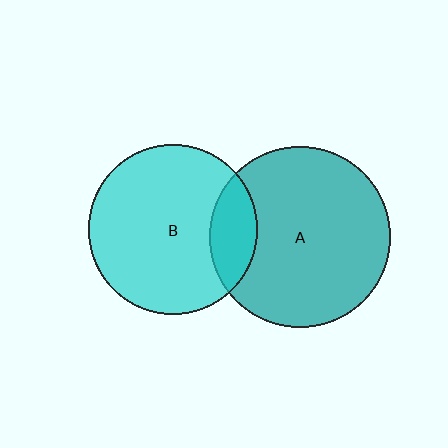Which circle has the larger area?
Circle A (teal).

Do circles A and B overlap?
Yes.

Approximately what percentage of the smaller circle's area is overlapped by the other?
Approximately 15%.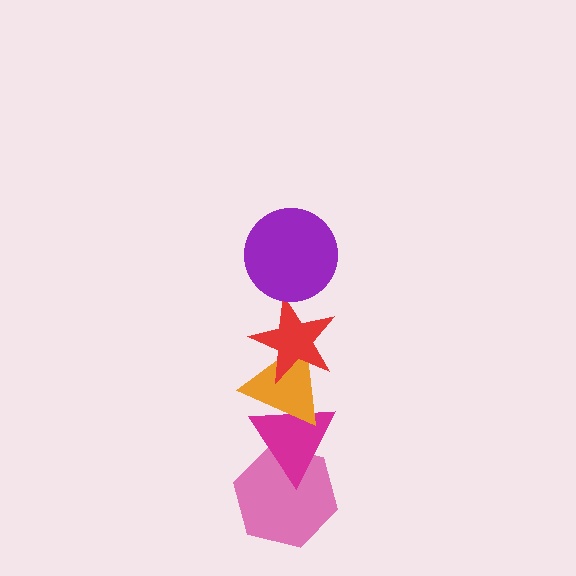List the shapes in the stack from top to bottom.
From top to bottom: the purple circle, the red star, the orange triangle, the magenta triangle, the pink hexagon.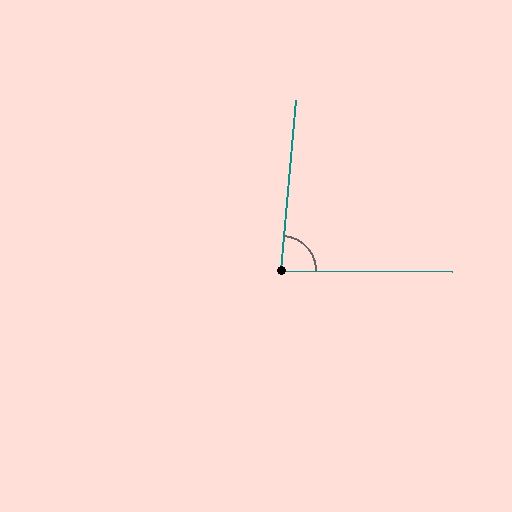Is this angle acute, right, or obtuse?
It is approximately a right angle.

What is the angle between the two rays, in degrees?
Approximately 85 degrees.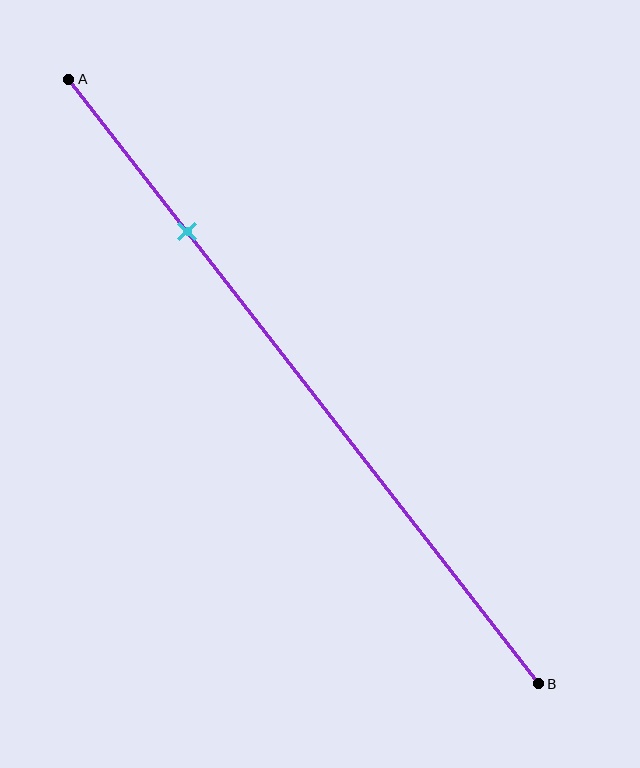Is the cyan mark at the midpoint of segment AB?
No, the mark is at about 25% from A, not at the 50% midpoint.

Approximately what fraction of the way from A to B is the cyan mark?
The cyan mark is approximately 25% of the way from A to B.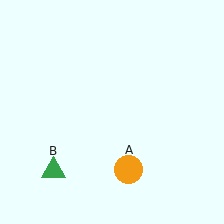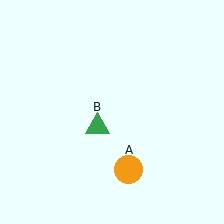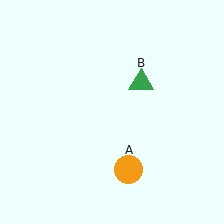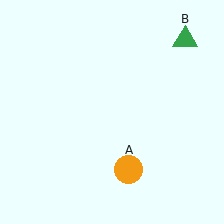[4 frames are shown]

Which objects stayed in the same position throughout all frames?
Orange circle (object A) remained stationary.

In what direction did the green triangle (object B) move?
The green triangle (object B) moved up and to the right.